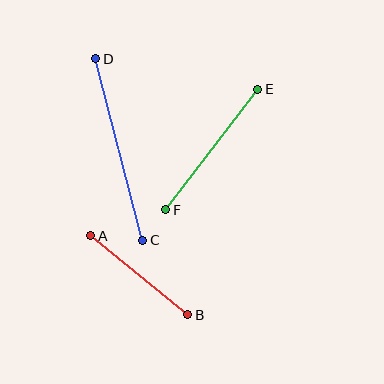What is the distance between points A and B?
The distance is approximately 125 pixels.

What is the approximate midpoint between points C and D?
The midpoint is at approximately (119, 149) pixels.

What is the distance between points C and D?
The distance is approximately 187 pixels.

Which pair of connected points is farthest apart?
Points C and D are farthest apart.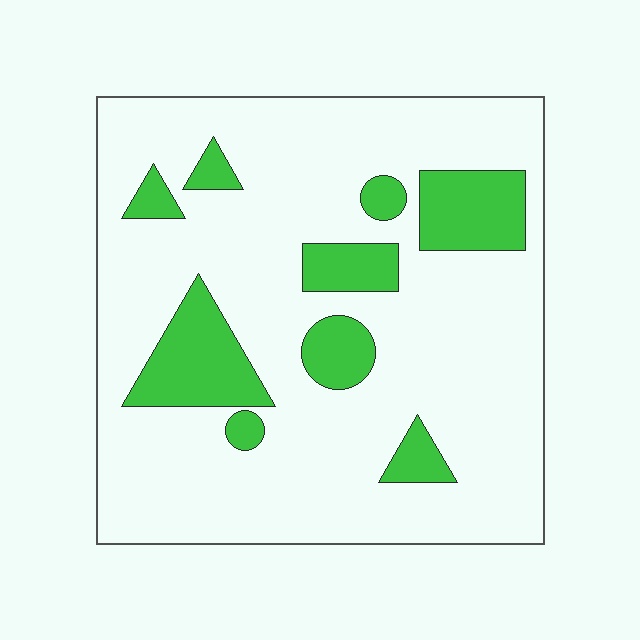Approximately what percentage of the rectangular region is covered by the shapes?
Approximately 20%.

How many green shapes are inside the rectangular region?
9.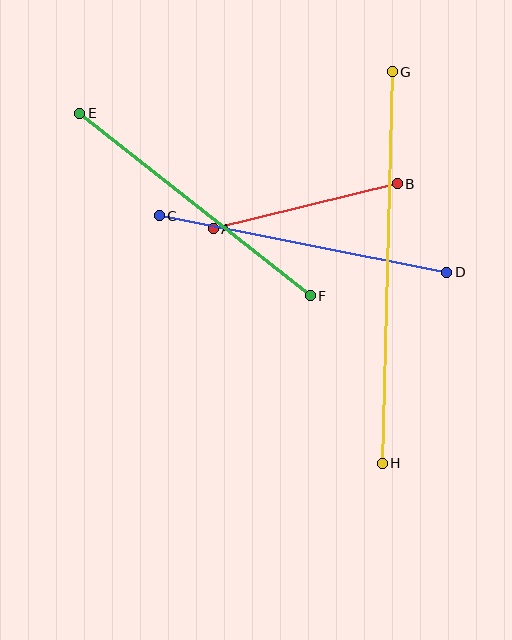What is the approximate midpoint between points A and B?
The midpoint is at approximately (305, 206) pixels.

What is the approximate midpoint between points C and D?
The midpoint is at approximately (303, 244) pixels.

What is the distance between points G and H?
The distance is approximately 391 pixels.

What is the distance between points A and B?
The distance is approximately 189 pixels.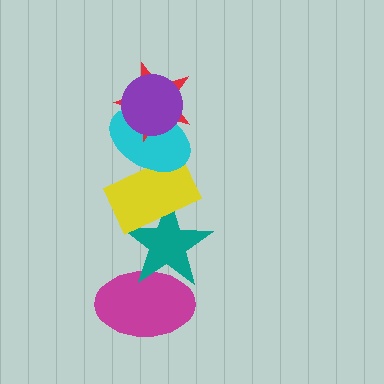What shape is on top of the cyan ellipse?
The red star is on top of the cyan ellipse.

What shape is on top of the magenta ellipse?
The teal star is on top of the magenta ellipse.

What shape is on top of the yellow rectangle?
The cyan ellipse is on top of the yellow rectangle.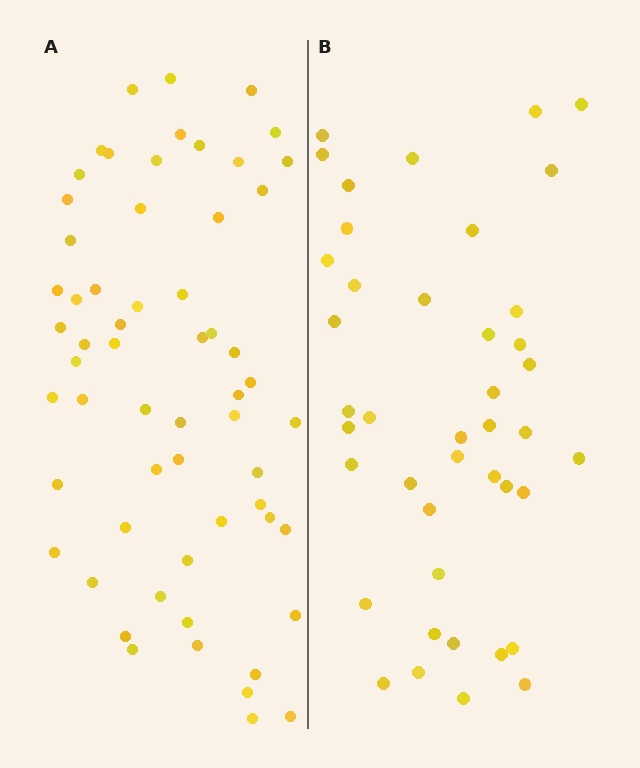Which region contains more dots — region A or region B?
Region A (the left region) has more dots.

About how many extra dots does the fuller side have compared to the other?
Region A has approximately 20 more dots than region B.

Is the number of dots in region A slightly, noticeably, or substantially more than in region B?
Region A has noticeably more, but not dramatically so. The ratio is roughly 1.4 to 1.